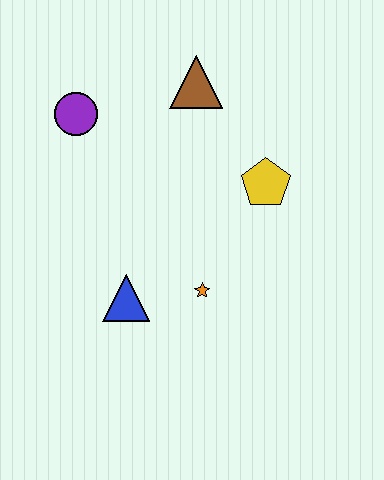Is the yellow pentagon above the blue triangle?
Yes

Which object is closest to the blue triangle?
The orange star is closest to the blue triangle.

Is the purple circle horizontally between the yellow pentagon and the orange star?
No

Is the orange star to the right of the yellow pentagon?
No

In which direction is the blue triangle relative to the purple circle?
The blue triangle is below the purple circle.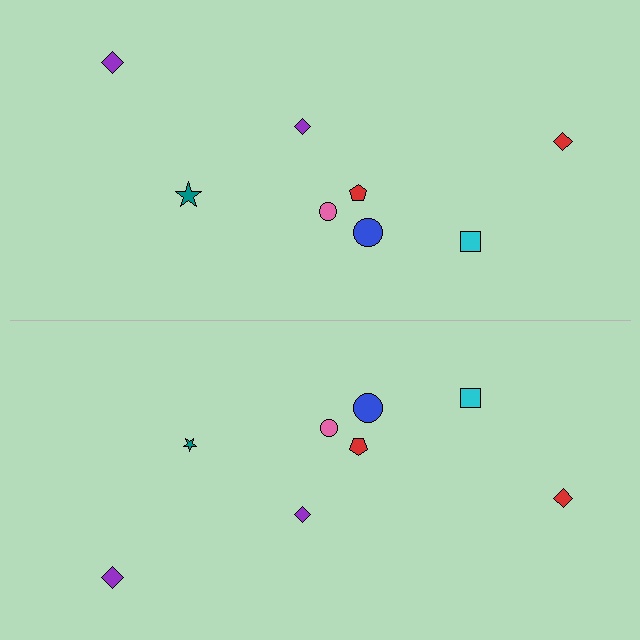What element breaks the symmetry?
The teal star on the bottom side has a different size than its mirror counterpart.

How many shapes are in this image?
There are 16 shapes in this image.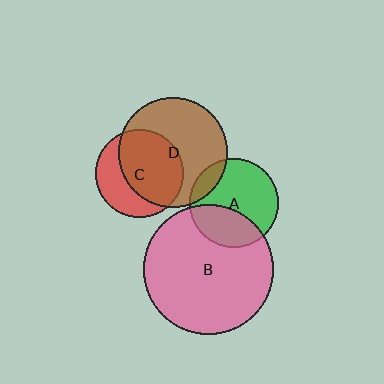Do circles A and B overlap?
Yes.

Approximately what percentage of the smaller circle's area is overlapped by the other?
Approximately 35%.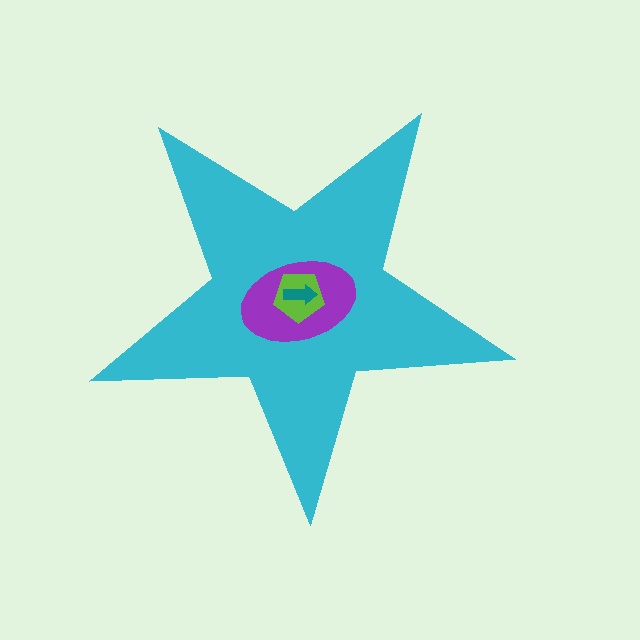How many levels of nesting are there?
4.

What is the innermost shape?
The teal arrow.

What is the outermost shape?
The cyan star.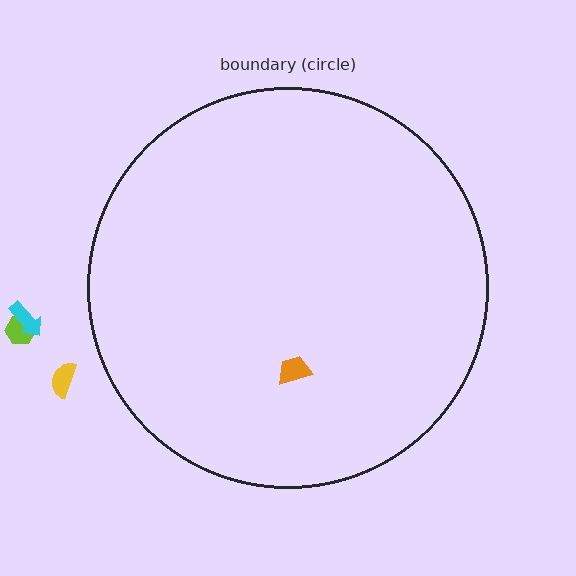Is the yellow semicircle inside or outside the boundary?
Outside.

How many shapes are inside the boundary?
1 inside, 3 outside.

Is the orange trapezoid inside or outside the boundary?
Inside.